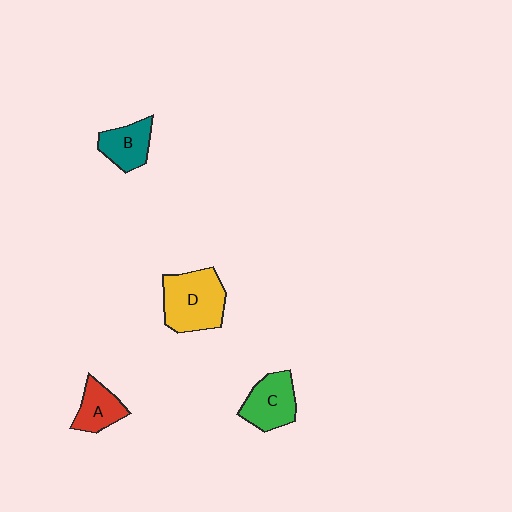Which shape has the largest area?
Shape D (yellow).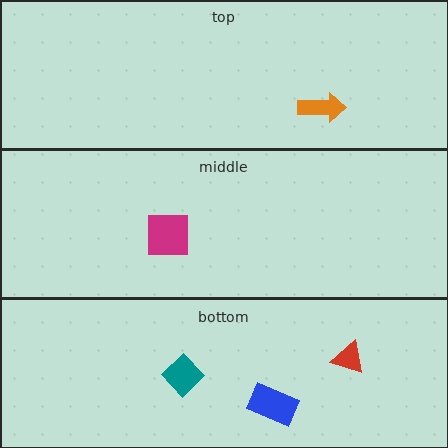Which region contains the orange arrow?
The top region.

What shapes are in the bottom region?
The red triangle, the blue rectangle, the teal diamond.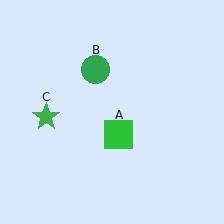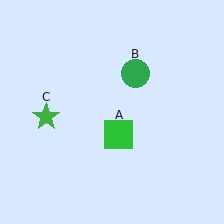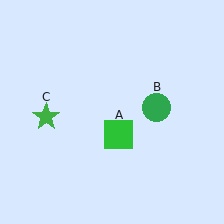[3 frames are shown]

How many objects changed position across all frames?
1 object changed position: green circle (object B).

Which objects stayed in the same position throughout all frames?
Green square (object A) and green star (object C) remained stationary.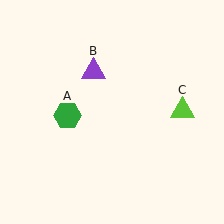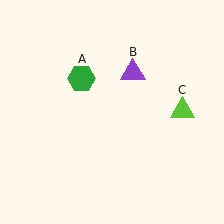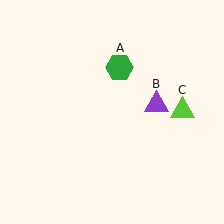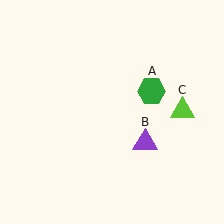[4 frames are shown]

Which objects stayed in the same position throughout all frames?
Lime triangle (object C) remained stationary.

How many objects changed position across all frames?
2 objects changed position: green hexagon (object A), purple triangle (object B).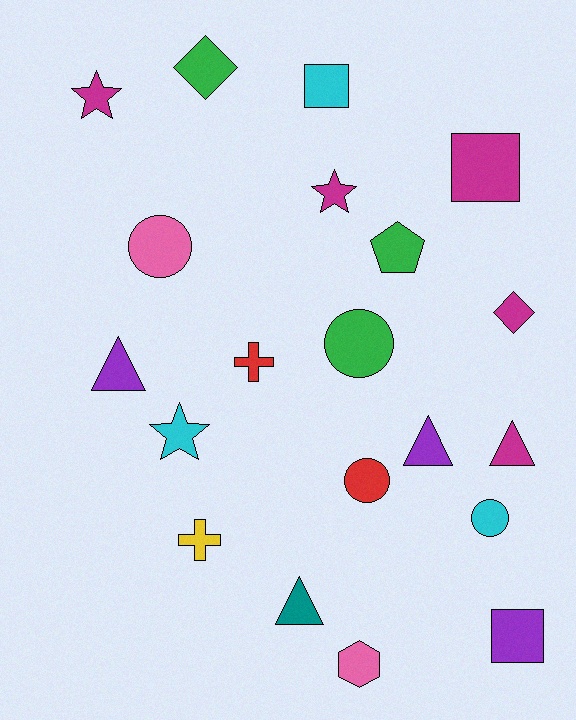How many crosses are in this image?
There are 2 crosses.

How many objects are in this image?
There are 20 objects.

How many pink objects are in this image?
There are 2 pink objects.